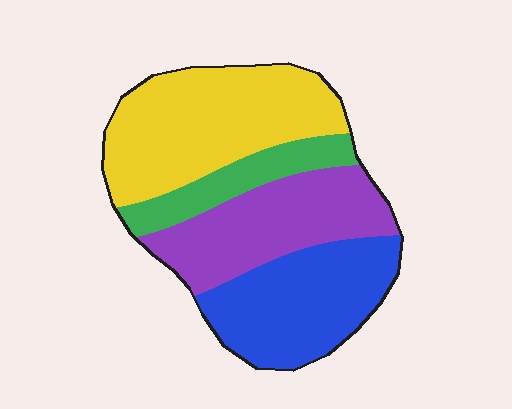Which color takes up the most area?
Yellow, at roughly 35%.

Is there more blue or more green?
Blue.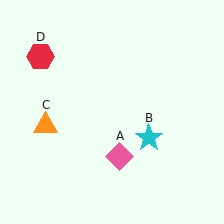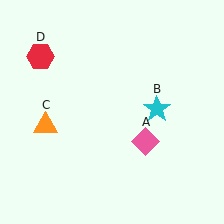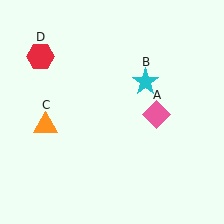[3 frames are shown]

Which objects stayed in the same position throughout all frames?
Orange triangle (object C) and red hexagon (object D) remained stationary.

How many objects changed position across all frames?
2 objects changed position: pink diamond (object A), cyan star (object B).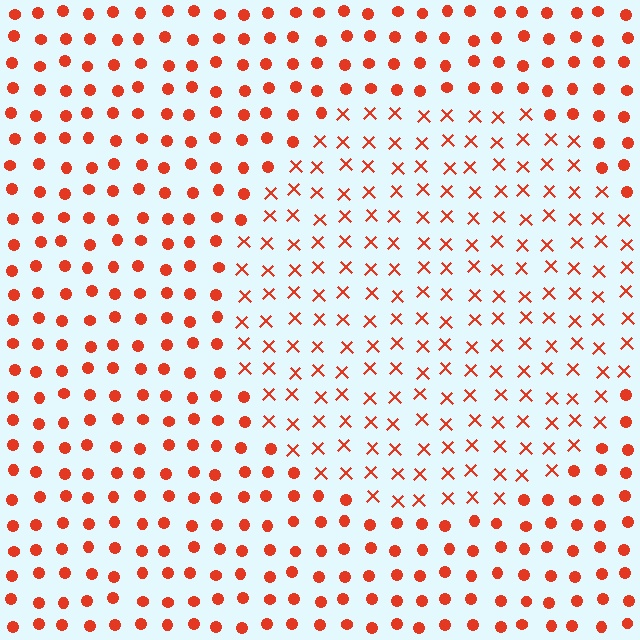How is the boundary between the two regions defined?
The boundary is defined by a change in element shape: X marks inside vs. circles outside. All elements share the same color and spacing.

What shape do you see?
I see a circle.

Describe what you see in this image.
The image is filled with small red elements arranged in a uniform grid. A circle-shaped region contains X marks, while the surrounding area contains circles. The boundary is defined purely by the change in element shape.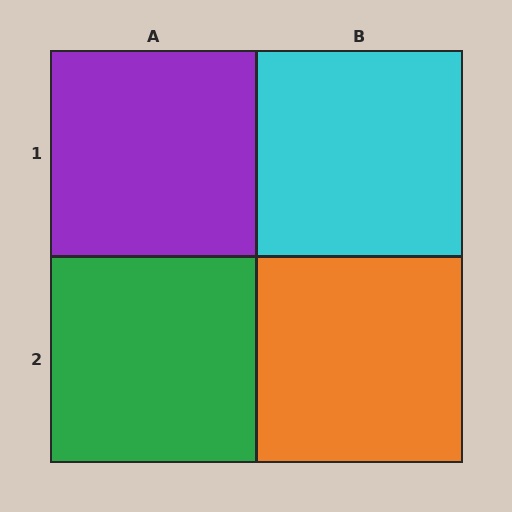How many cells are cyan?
1 cell is cyan.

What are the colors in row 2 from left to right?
Green, orange.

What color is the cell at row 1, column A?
Purple.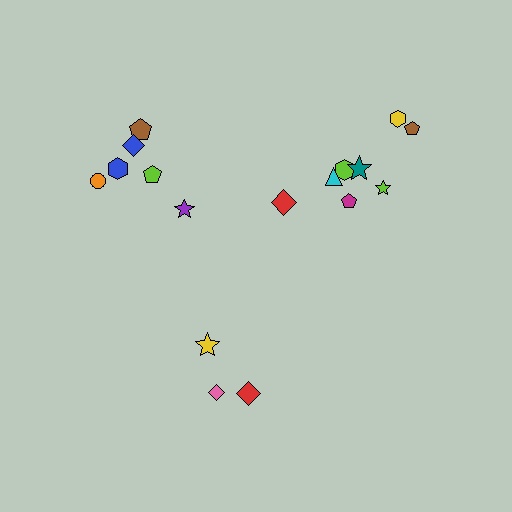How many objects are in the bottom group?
There are 3 objects.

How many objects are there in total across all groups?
There are 17 objects.